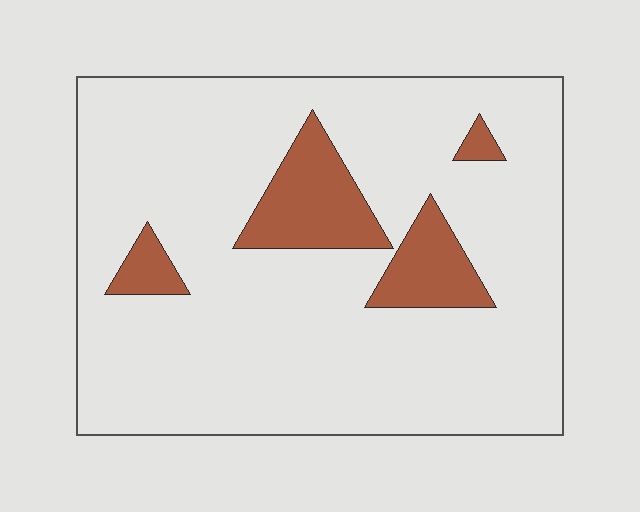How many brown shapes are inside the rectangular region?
4.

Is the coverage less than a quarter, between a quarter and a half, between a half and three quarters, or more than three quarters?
Less than a quarter.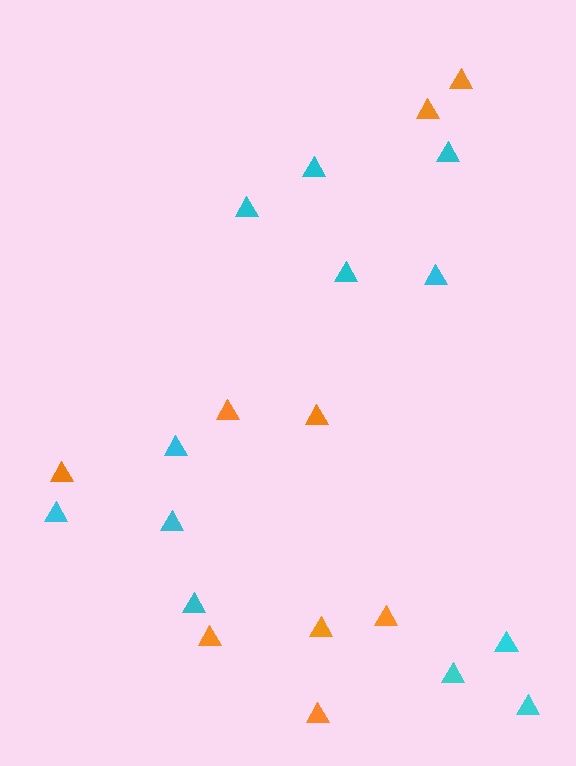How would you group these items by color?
There are 2 groups: one group of cyan triangles (12) and one group of orange triangles (9).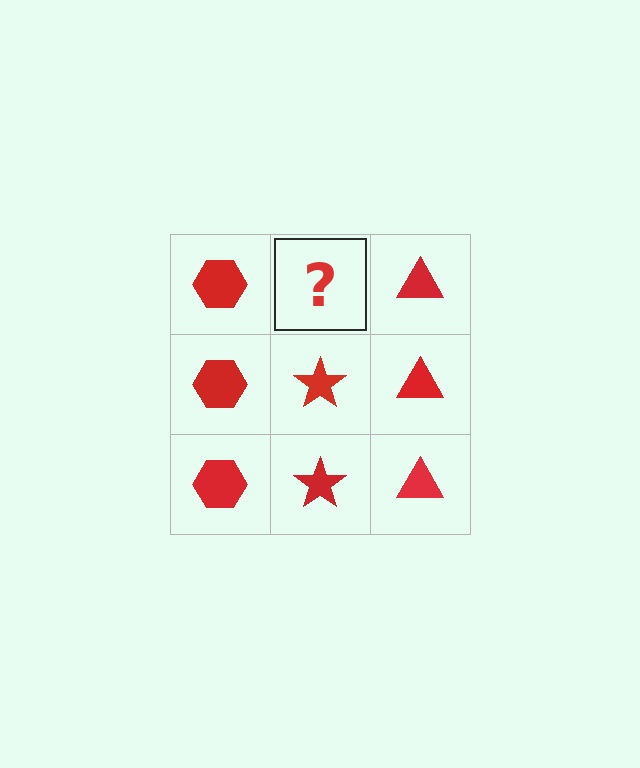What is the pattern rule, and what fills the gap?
The rule is that each column has a consistent shape. The gap should be filled with a red star.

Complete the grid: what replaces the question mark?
The question mark should be replaced with a red star.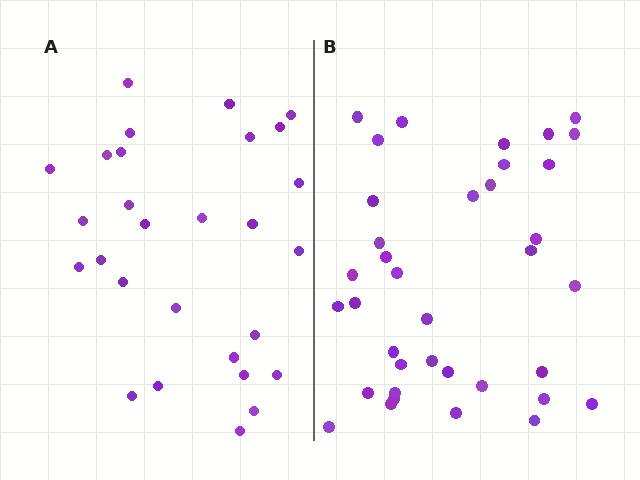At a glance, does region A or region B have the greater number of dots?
Region B (the right region) has more dots.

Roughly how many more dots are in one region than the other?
Region B has roughly 8 or so more dots than region A.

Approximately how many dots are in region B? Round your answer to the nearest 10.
About 40 dots. (The exact count is 37, which rounds to 40.)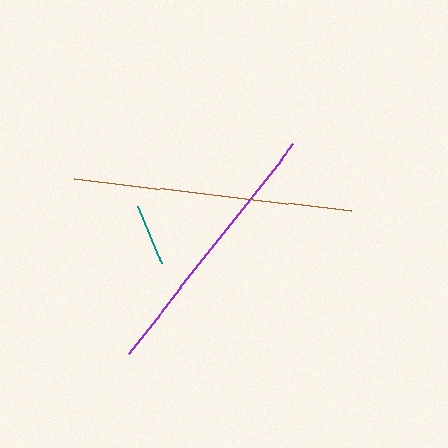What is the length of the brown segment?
The brown segment is approximately 279 pixels long.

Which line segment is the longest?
The brown line is the longest at approximately 279 pixels.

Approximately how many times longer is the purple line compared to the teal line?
The purple line is approximately 4.3 times the length of the teal line.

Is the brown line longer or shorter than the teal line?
The brown line is longer than the teal line.